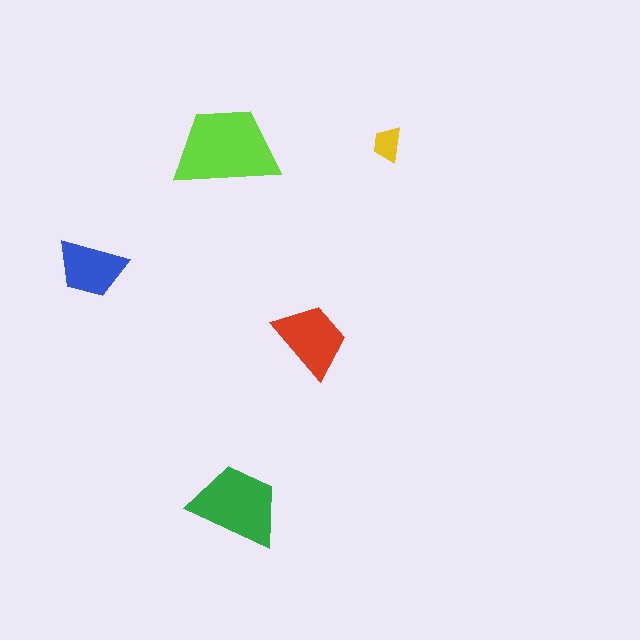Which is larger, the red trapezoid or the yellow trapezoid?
The red one.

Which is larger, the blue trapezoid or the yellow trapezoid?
The blue one.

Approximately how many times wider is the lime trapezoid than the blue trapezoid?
About 1.5 times wider.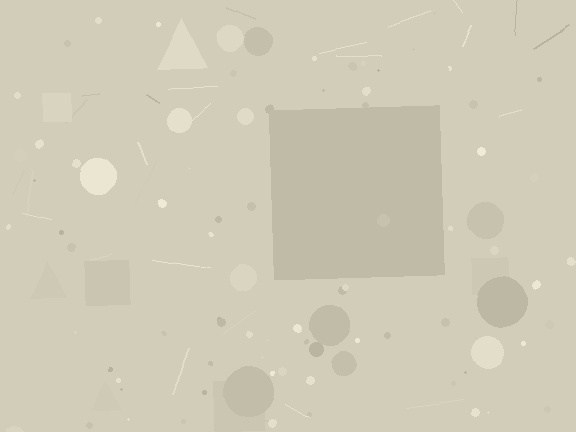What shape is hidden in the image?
A square is hidden in the image.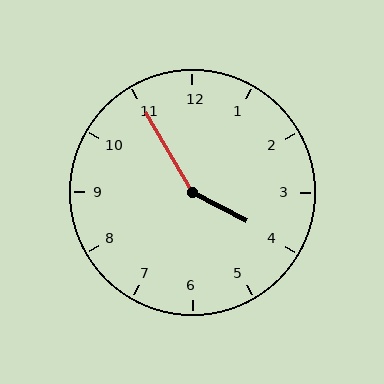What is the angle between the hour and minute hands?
Approximately 148 degrees.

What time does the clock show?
3:55.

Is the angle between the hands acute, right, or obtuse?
It is obtuse.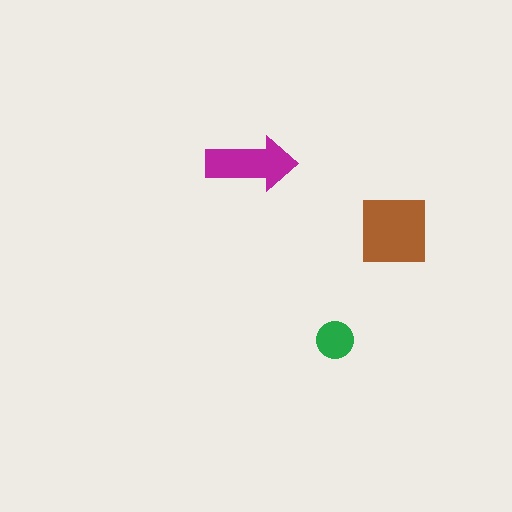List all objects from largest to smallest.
The brown square, the magenta arrow, the green circle.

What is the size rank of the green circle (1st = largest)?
3rd.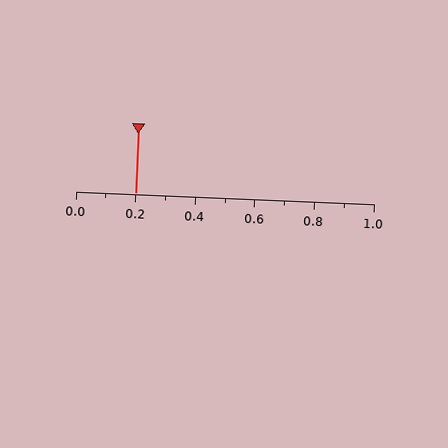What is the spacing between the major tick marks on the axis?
The major ticks are spaced 0.2 apart.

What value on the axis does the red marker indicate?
The marker indicates approximately 0.2.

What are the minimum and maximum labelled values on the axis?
The axis runs from 0.0 to 1.0.